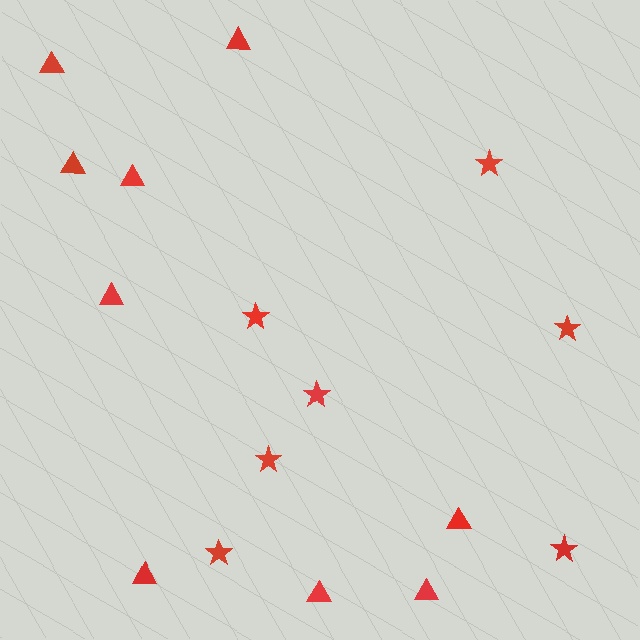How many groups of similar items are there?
There are 2 groups: one group of stars (7) and one group of triangles (9).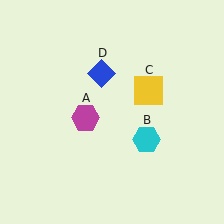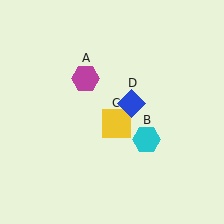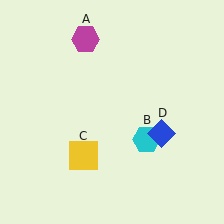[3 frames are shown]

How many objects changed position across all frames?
3 objects changed position: magenta hexagon (object A), yellow square (object C), blue diamond (object D).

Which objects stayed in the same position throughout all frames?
Cyan hexagon (object B) remained stationary.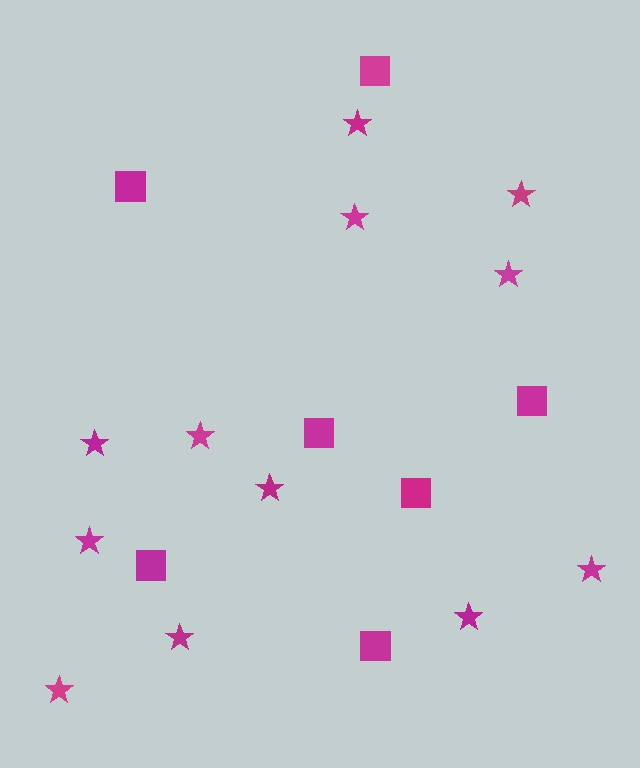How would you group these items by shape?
There are 2 groups: one group of squares (7) and one group of stars (12).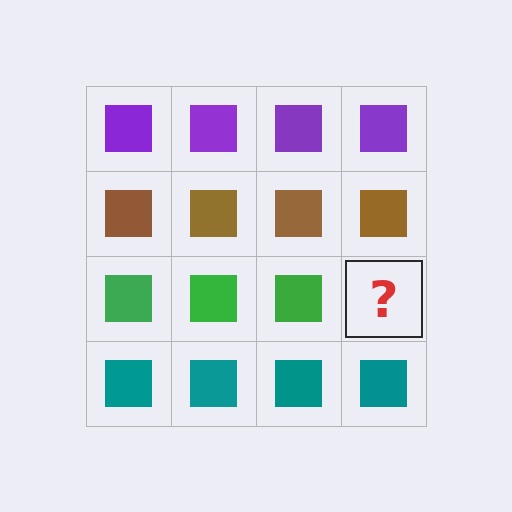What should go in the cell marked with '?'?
The missing cell should contain a green square.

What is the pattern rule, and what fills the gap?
The rule is that each row has a consistent color. The gap should be filled with a green square.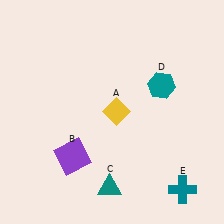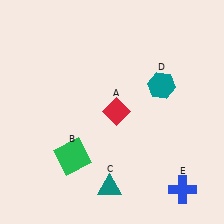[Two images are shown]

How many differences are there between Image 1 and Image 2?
There are 3 differences between the two images.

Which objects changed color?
A changed from yellow to red. B changed from purple to green. E changed from teal to blue.